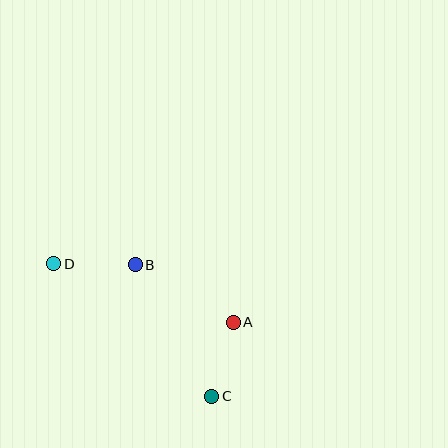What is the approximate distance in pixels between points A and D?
The distance between A and D is approximately 189 pixels.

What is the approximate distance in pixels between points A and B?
The distance between A and B is approximately 114 pixels.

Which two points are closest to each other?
Points A and C are closest to each other.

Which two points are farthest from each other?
Points C and D are farthest from each other.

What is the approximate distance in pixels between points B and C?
The distance between B and C is approximately 152 pixels.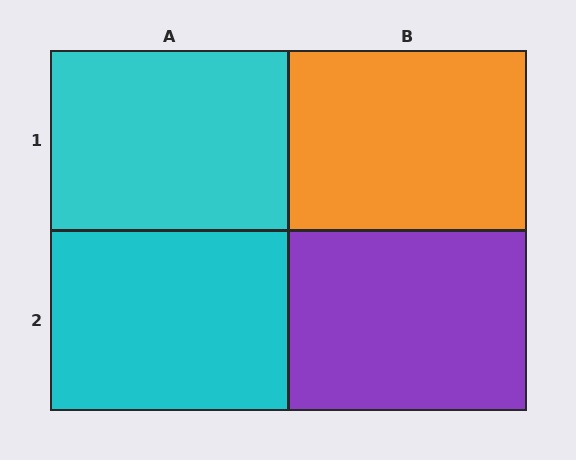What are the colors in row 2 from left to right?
Cyan, purple.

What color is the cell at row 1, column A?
Cyan.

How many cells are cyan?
2 cells are cyan.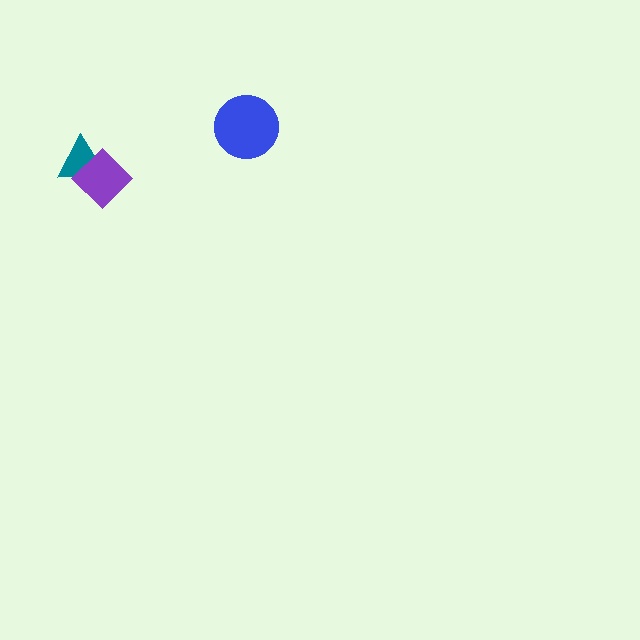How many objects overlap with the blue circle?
0 objects overlap with the blue circle.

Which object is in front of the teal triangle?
The purple diamond is in front of the teal triangle.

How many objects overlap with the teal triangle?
1 object overlaps with the teal triangle.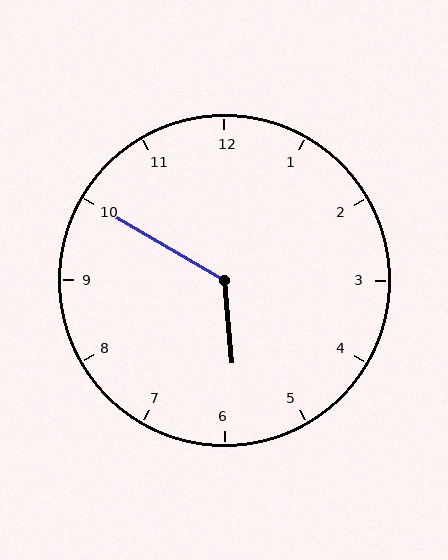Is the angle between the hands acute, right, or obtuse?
It is obtuse.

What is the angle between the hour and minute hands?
Approximately 125 degrees.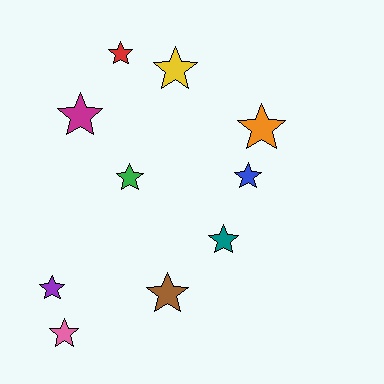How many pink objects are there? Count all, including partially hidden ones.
There is 1 pink object.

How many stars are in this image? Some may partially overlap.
There are 10 stars.